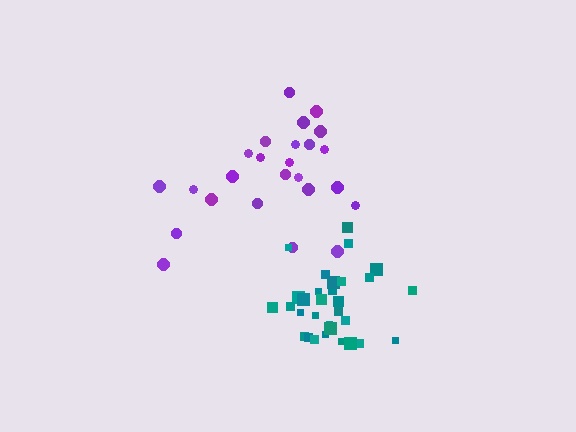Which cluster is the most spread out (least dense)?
Purple.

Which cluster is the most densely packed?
Teal.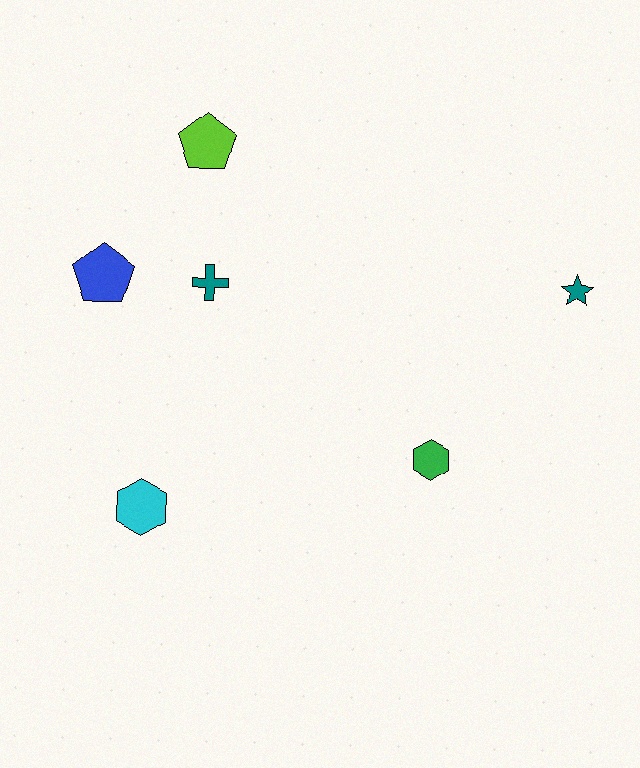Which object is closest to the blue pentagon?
The teal cross is closest to the blue pentagon.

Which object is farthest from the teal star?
The cyan hexagon is farthest from the teal star.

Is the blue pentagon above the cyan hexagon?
Yes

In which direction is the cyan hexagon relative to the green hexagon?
The cyan hexagon is to the left of the green hexagon.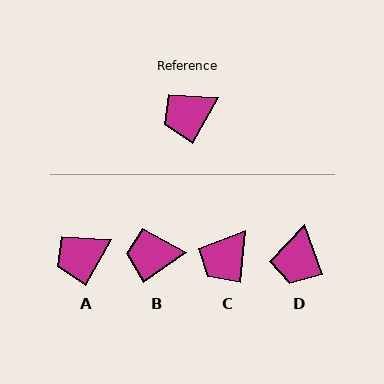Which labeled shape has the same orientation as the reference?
A.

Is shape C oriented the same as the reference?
No, it is off by about 24 degrees.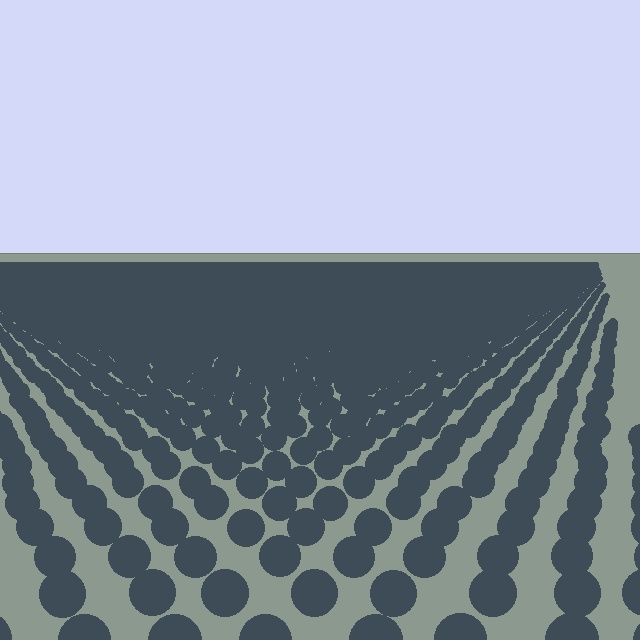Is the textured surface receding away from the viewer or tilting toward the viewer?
The surface is receding away from the viewer. Texture elements get smaller and denser toward the top.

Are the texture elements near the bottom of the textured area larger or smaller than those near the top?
Larger. Near the bottom, elements are closer to the viewer and appear at a bigger on-screen size.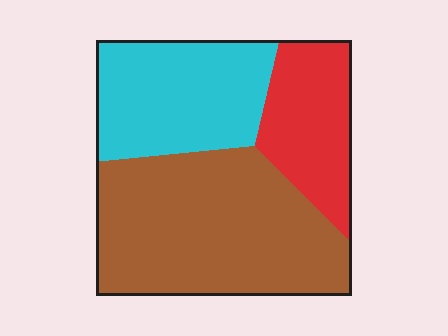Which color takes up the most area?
Brown, at roughly 50%.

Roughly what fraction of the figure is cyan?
Cyan takes up about one third (1/3) of the figure.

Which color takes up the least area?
Red, at roughly 20%.